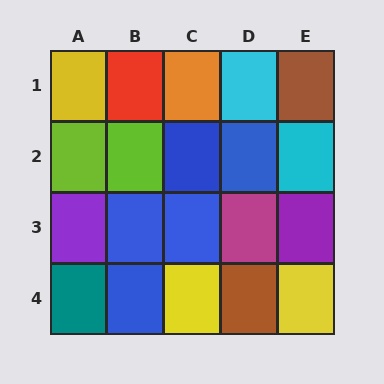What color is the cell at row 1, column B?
Red.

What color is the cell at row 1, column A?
Yellow.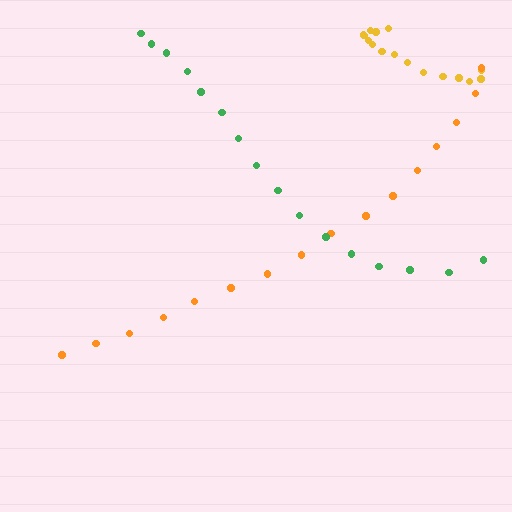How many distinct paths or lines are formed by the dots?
There are 3 distinct paths.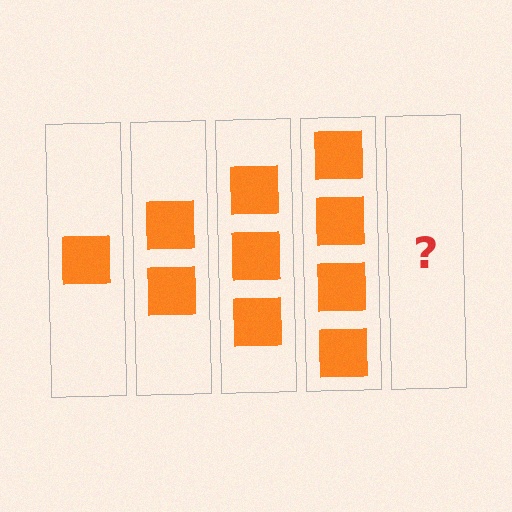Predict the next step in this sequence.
The next step is 5 squares.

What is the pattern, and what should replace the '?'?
The pattern is that each step adds one more square. The '?' should be 5 squares.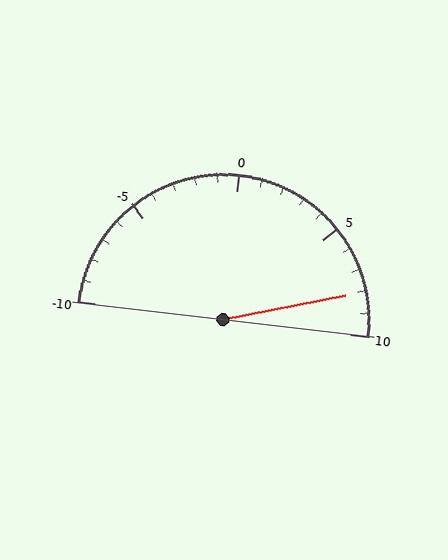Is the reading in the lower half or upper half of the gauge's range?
The reading is in the upper half of the range (-10 to 10).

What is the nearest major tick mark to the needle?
The nearest major tick mark is 10.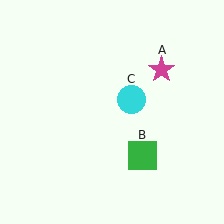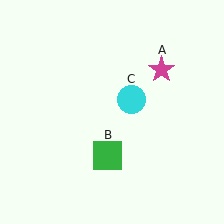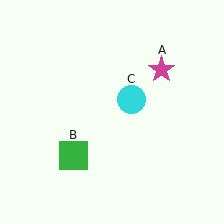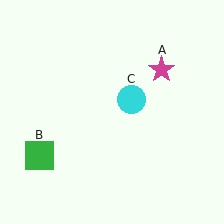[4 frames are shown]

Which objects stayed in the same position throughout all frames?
Magenta star (object A) and cyan circle (object C) remained stationary.